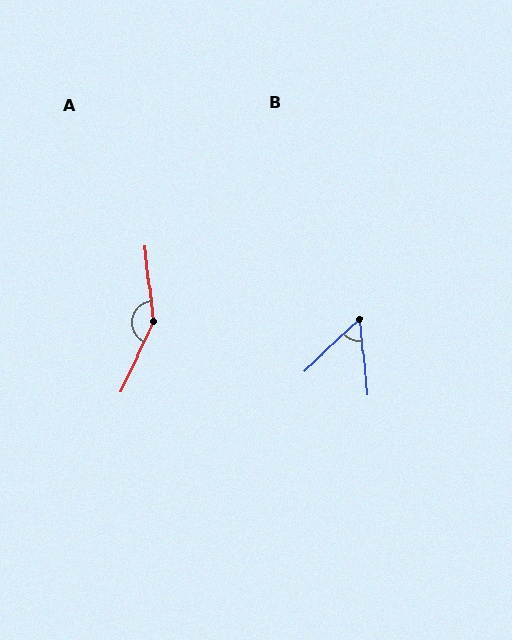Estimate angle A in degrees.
Approximately 149 degrees.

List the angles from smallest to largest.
B (52°), A (149°).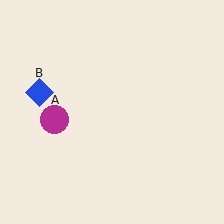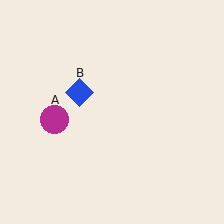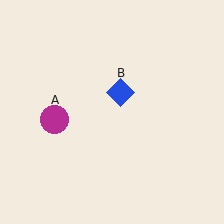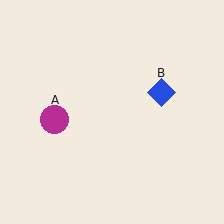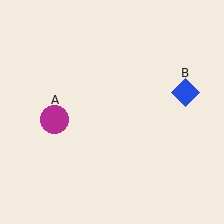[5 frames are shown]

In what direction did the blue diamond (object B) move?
The blue diamond (object B) moved right.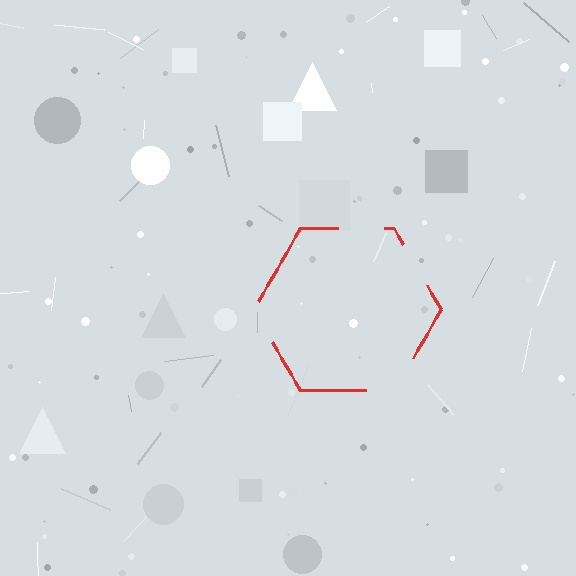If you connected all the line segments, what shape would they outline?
They would outline a hexagon.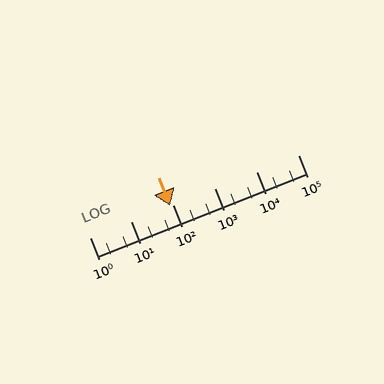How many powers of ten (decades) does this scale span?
The scale spans 5 decades, from 1 to 100000.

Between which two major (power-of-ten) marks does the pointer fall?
The pointer is between 10 and 100.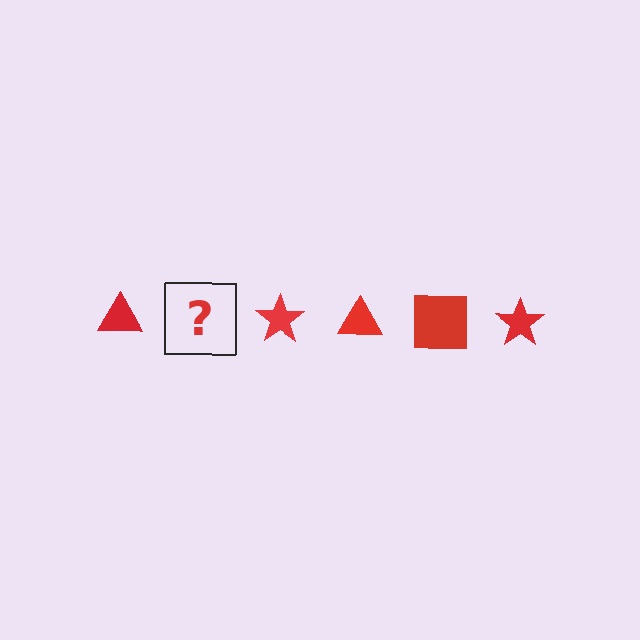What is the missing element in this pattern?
The missing element is a red square.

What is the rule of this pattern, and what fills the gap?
The rule is that the pattern cycles through triangle, square, star shapes in red. The gap should be filled with a red square.